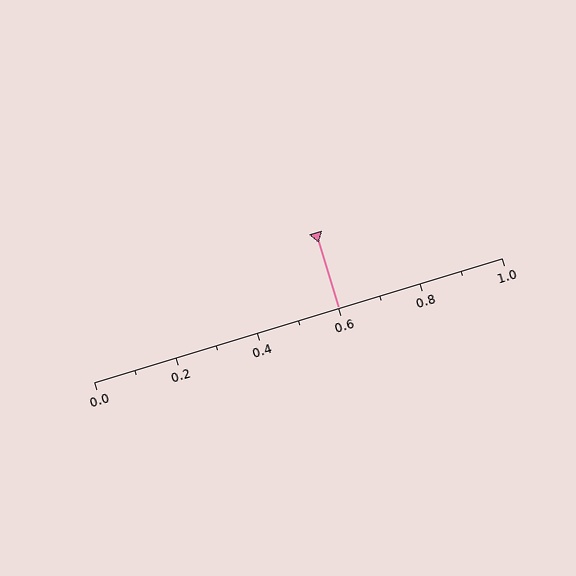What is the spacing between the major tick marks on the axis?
The major ticks are spaced 0.2 apart.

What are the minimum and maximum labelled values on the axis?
The axis runs from 0.0 to 1.0.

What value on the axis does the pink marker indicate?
The marker indicates approximately 0.6.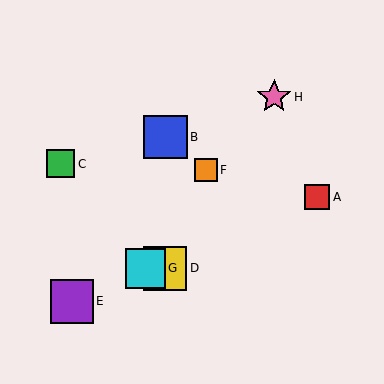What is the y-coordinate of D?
Object D is at y≈268.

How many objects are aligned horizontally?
2 objects (D, G) are aligned horizontally.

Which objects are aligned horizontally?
Objects D, G are aligned horizontally.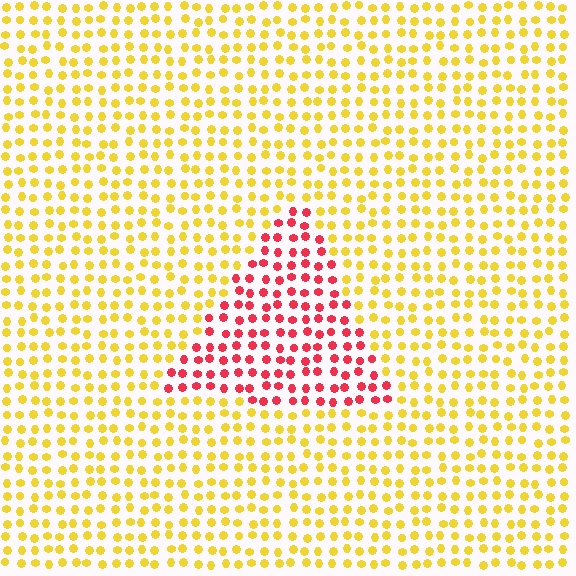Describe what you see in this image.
The image is filled with small yellow elements in a uniform arrangement. A triangle-shaped region is visible where the elements are tinted to a slightly different hue, forming a subtle color boundary.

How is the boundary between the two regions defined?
The boundary is defined purely by a slight shift in hue (about 62 degrees). Spacing, size, and orientation are identical on both sides.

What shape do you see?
I see a triangle.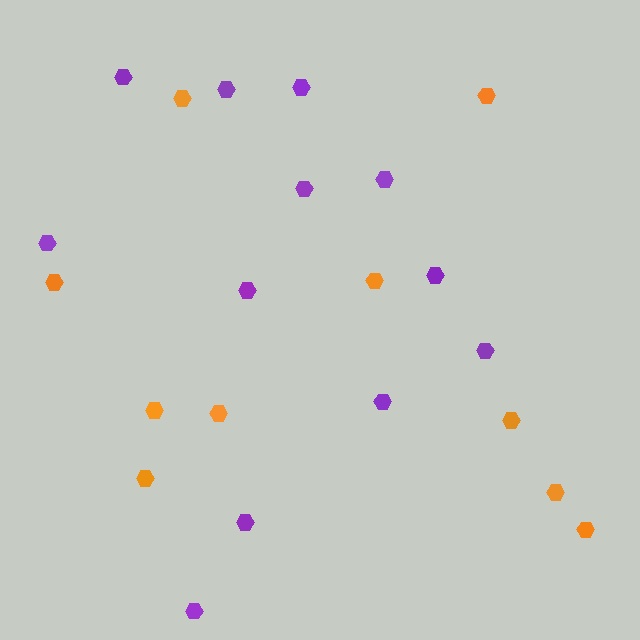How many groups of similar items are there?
There are 2 groups: one group of purple hexagons (12) and one group of orange hexagons (10).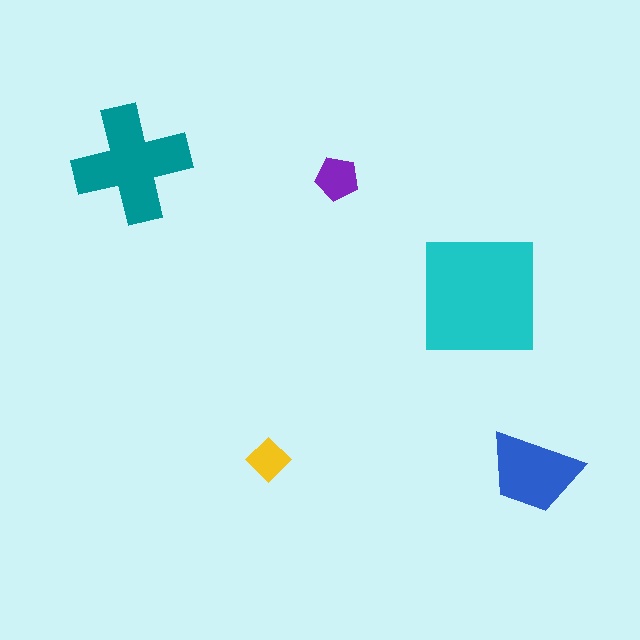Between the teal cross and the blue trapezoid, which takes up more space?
The teal cross.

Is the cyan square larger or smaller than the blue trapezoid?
Larger.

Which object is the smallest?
The yellow diamond.